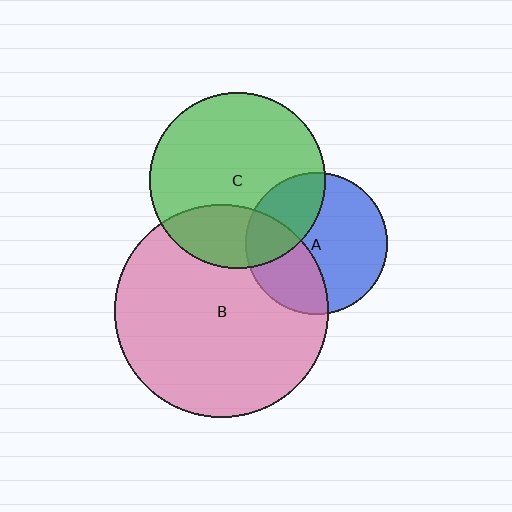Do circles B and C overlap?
Yes.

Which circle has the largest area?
Circle B (pink).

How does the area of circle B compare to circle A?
Approximately 2.3 times.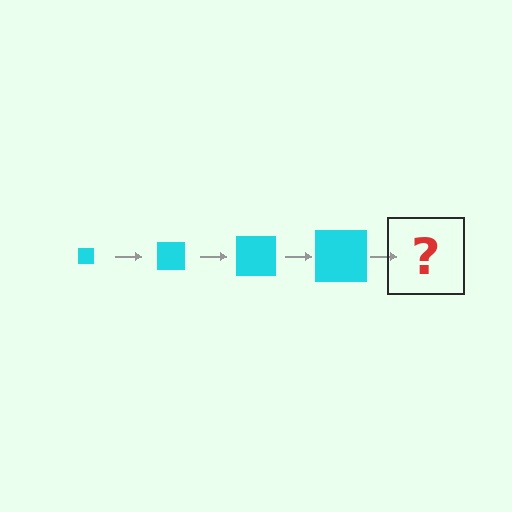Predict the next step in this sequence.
The next step is a cyan square, larger than the previous one.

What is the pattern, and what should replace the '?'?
The pattern is that the square gets progressively larger each step. The '?' should be a cyan square, larger than the previous one.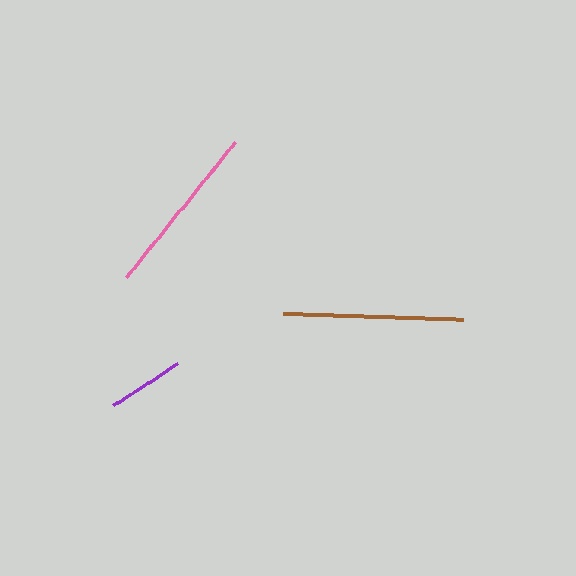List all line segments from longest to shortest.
From longest to shortest: brown, pink, purple.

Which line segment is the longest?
The brown line is the longest at approximately 179 pixels.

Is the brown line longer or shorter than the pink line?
The brown line is longer than the pink line.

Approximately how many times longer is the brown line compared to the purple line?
The brown line is approximately 2.3 times the length of the purple line.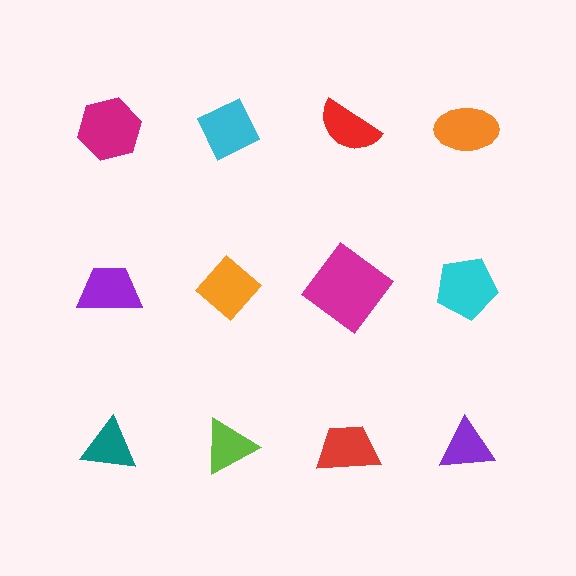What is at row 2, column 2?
An orange diamond.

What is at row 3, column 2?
A lime triangle.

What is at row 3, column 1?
A teal triangle.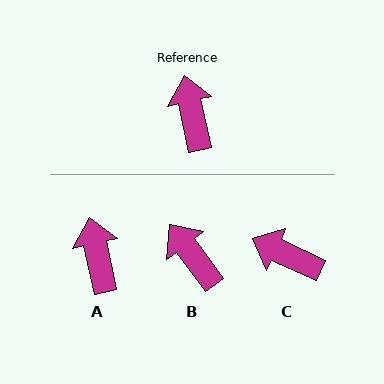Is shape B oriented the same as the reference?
No, it is off by about 25 degrees.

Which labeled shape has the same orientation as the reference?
A.